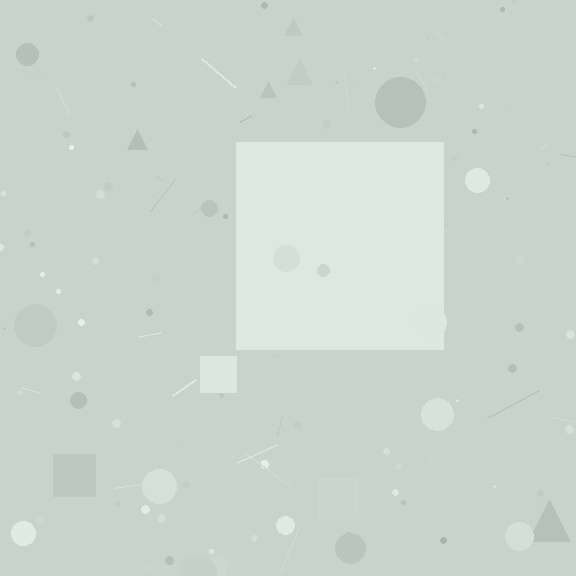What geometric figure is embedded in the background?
A square is embedded in the background.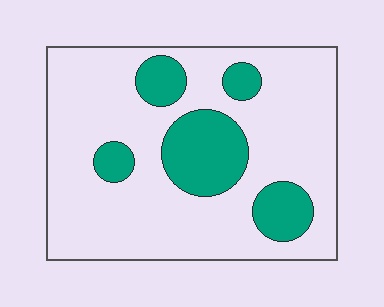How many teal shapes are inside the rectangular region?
5.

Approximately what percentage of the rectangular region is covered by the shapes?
Approximately 20%.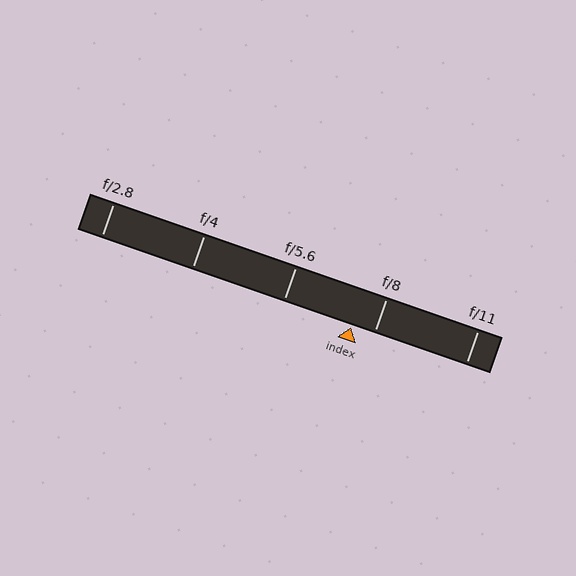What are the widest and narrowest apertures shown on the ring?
The widest aperture shown is f/2.8 and the narrowest is f/11.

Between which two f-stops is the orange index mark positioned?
The index mark is between f/5.6 and f/8.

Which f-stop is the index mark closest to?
The index mark is closest to f/8.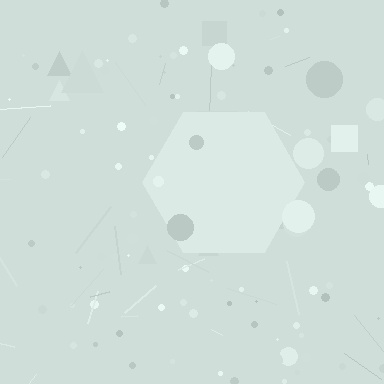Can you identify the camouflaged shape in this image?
The camouflaged shape is a hexagon.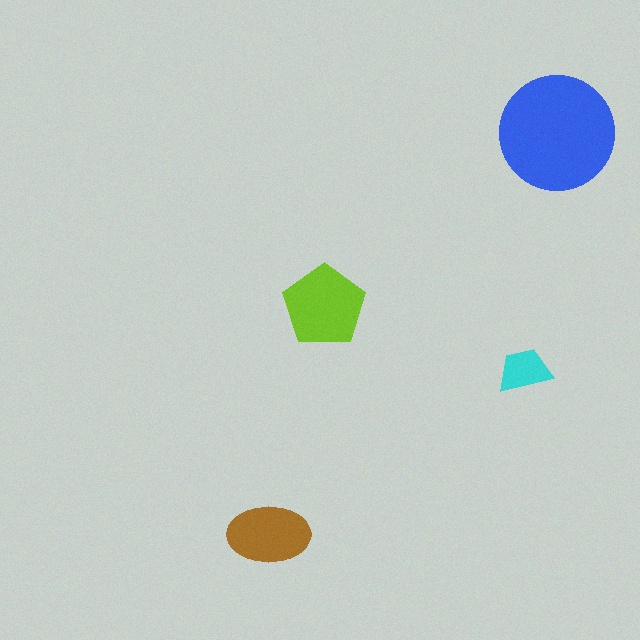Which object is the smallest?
The cyan trapezoid.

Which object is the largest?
The blue circle.